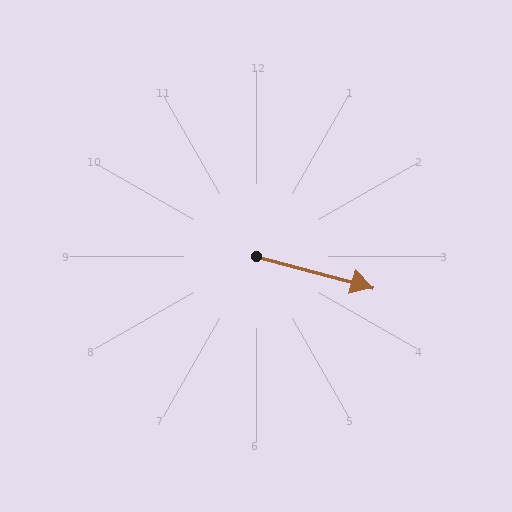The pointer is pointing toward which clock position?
Roughly 3 o'clock.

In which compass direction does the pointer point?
East.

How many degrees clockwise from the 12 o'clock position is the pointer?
Approximately 105 degrees.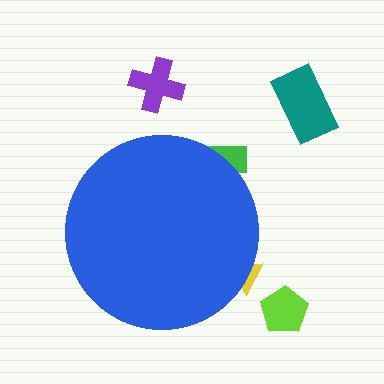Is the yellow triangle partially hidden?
Yes, the yellow triangle is partially hidden behind the blue circle.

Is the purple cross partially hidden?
No, the purple cross is fully visible.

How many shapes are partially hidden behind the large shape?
2 shapes are partially hidden.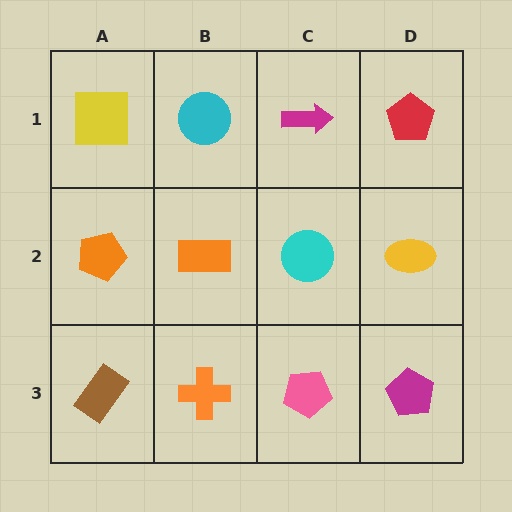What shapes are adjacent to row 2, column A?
A yellow square (row 1, column A), a brown rectangle (row 3, column A), an orange rectangle (row 2, column B).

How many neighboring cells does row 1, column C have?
3.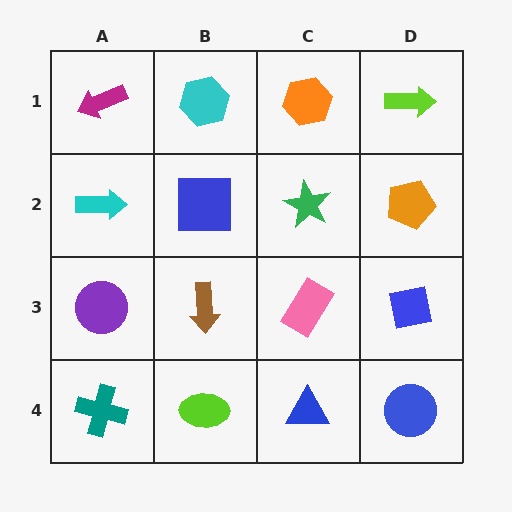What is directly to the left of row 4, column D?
A blue triangle.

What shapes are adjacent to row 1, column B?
A blue square (row 2, column B), a magenta arrow (row 1, column A), an orange hexagon (row 1, column C).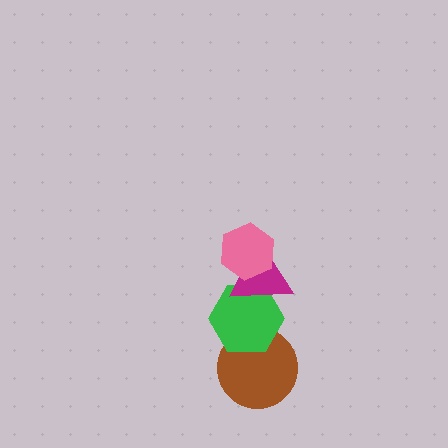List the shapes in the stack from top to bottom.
From top to bottom: the pink hexagon, the magenta triangle, the green hexagon, the brown circle.